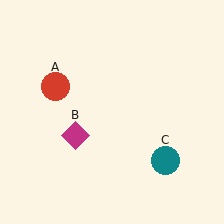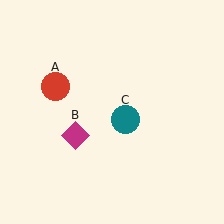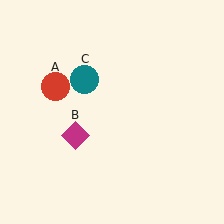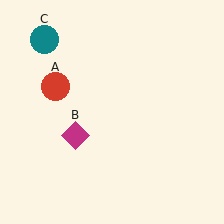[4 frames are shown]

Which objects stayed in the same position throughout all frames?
Red circle (object A) and magenta diamond (object B) remained stationary.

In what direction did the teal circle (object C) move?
The teal circle (object C) moved up and to the left.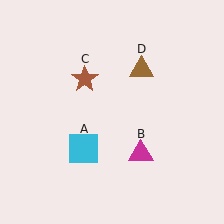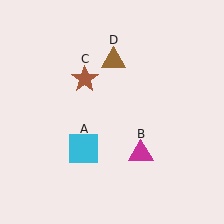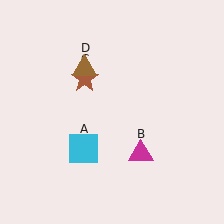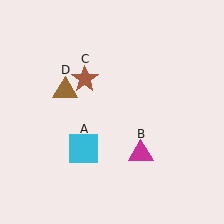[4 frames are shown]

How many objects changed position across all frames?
1 object changed position: brown triangle (object D).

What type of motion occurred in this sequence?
The brown triangle (object D) rotated counterclockwise around the center of the scene.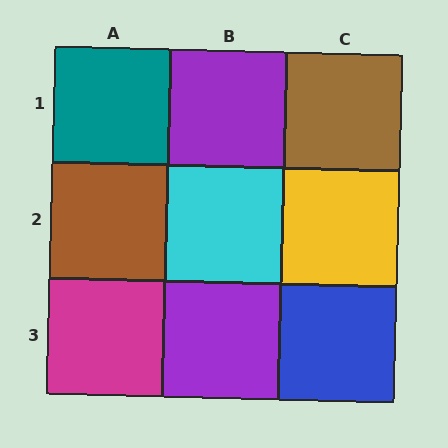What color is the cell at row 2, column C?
Yellow.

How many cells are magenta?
1 cell is magenta.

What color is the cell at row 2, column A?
Brown.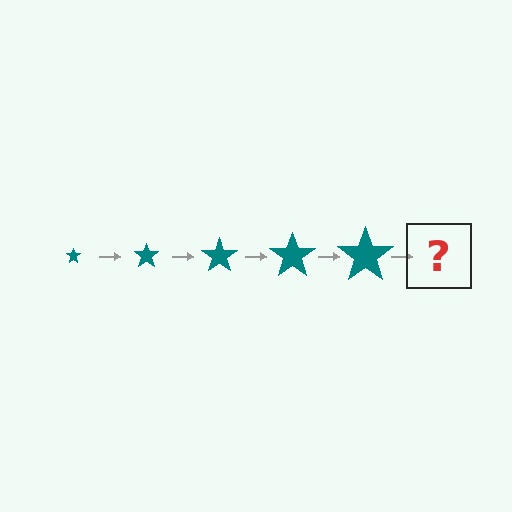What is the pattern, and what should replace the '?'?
The pattern is that the star gets progressively larger each step. The '?' should be a teal star, larger than the previous one.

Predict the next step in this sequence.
The next step is a teal star, larger than the previous one.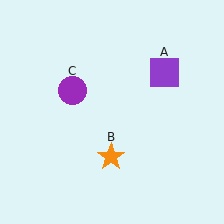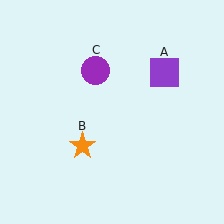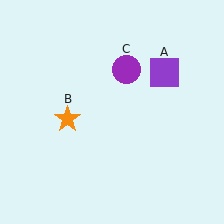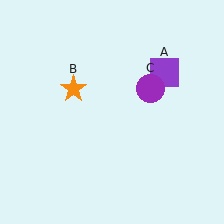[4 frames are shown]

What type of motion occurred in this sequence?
The orange star (object B), purple circle (object C) rotated clockwise around the center of the scene.